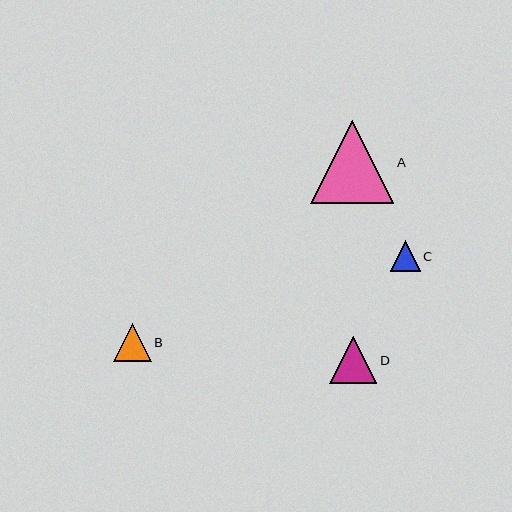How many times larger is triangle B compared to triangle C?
Triangle B is approximately 1.2 times the size of triangle C.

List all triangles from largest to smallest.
From largest to smallest: A, D, B, C.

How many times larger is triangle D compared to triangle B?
Triangle D is approximately 1.3 times the size of triangle B.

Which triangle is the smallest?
Triangle C is the smallest with a size of approximately 30 pixels.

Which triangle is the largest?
Triangle A is the largest with a size of approximately 83 pixels.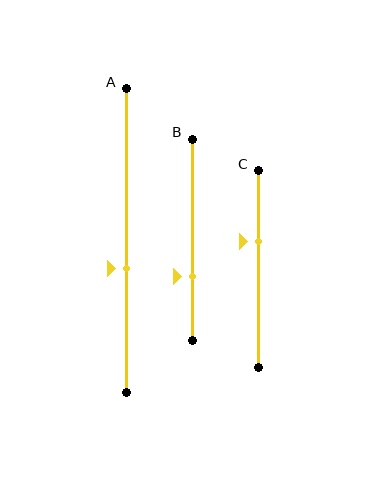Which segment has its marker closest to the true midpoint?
Segment A has its marker closest to the true midpoint.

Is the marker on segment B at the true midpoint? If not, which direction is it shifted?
No, the marker on segment B is shifted downward by about 18% of the segment length.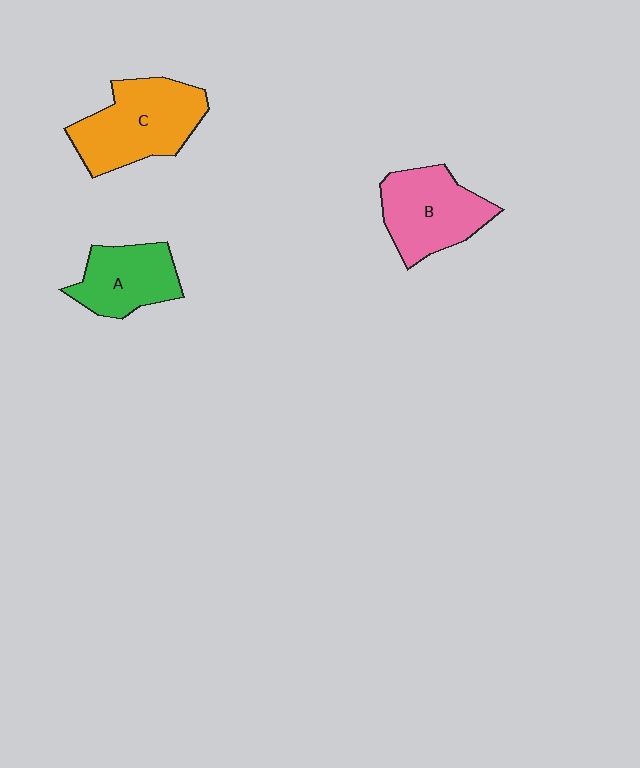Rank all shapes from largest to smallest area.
From largest to smallest: C (orange), B (pink), A (green).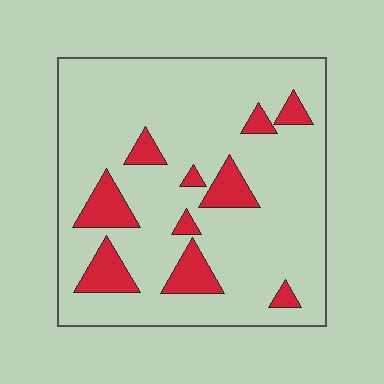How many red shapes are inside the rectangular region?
10.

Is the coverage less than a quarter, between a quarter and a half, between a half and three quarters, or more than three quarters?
Less than a quarter.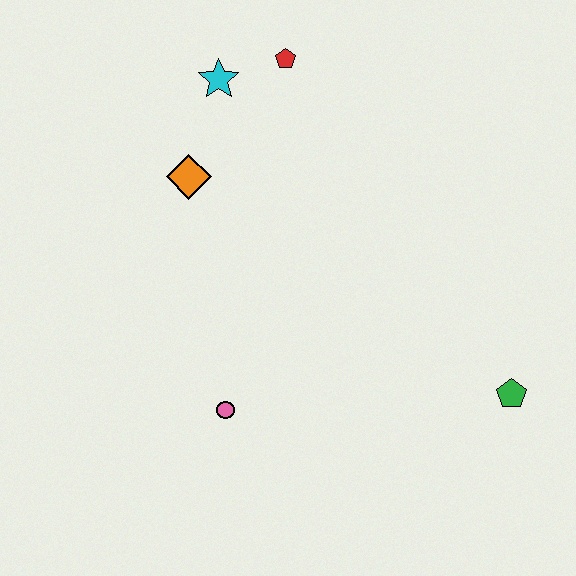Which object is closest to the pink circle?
The orange diamond is closest to the pink circle.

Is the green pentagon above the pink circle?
Yes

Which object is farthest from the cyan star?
The green pentagon is farthest from the cyan star.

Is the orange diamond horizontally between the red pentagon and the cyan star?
No